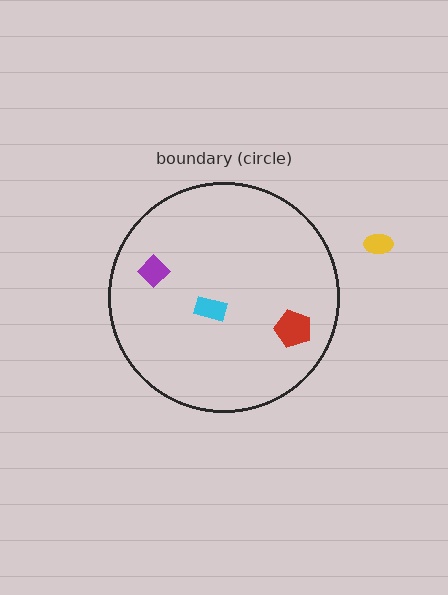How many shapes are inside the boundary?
3 inside, 1 outside.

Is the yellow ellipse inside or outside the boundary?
Outside.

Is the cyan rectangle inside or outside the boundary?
Inside.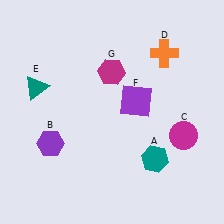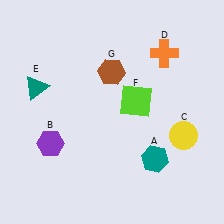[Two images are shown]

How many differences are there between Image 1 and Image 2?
There are 3 differences between the two images.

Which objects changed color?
C changed from magenta to yellow. F changed from purple to lime. G changed from magenta to brown.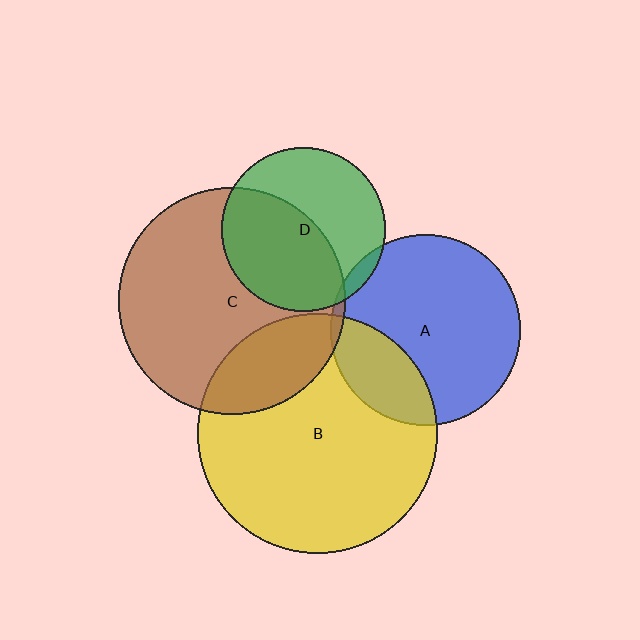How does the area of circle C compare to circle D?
Approximately 1.9 times.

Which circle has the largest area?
Circle B (yellow).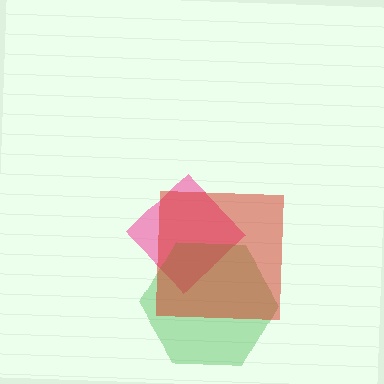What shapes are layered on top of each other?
The layered shapes are: a pink diamond, a green hexagon, a red square.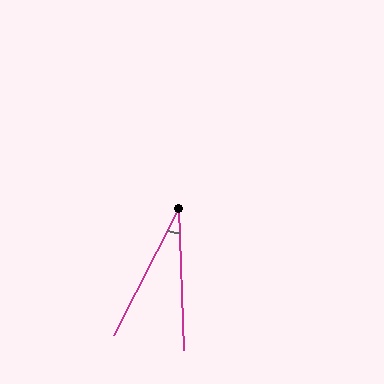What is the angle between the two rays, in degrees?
Approximately 29 degrees.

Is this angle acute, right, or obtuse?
It is acute.